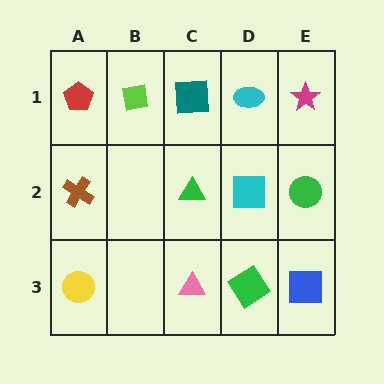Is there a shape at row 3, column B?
No, that cell is empty.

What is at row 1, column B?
A lime square.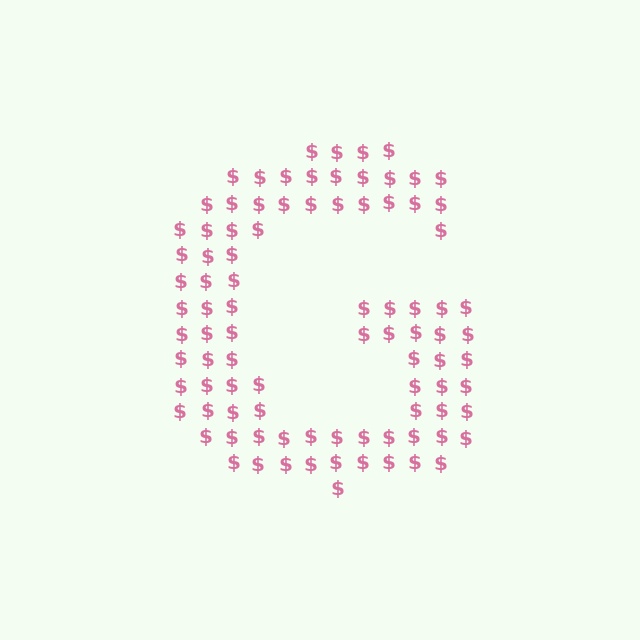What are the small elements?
The small elements are dollar signs.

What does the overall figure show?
The overall figure shows the letter G.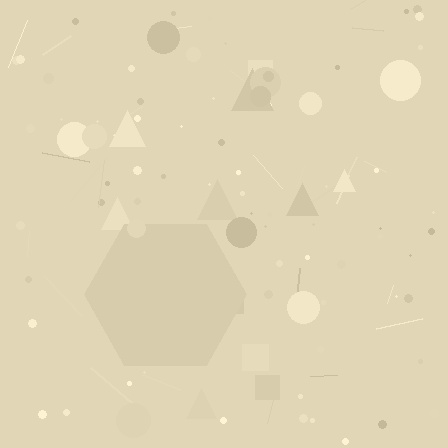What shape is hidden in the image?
A hexagon is hidden in the image.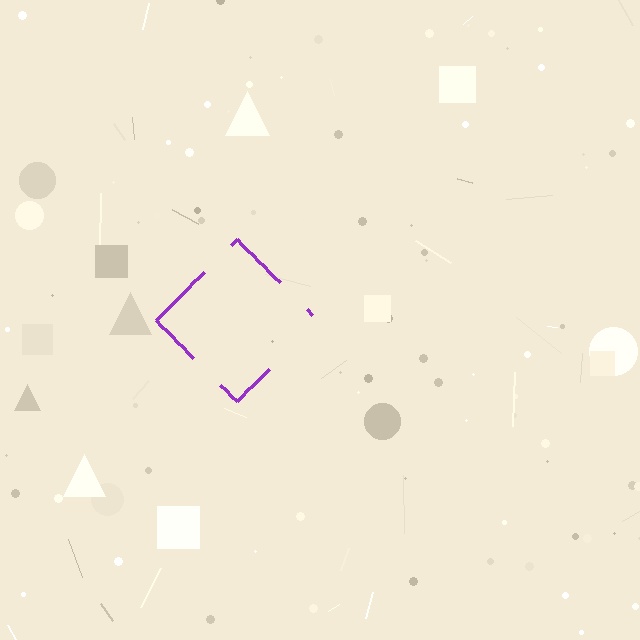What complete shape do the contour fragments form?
The contour fragments form a diamond.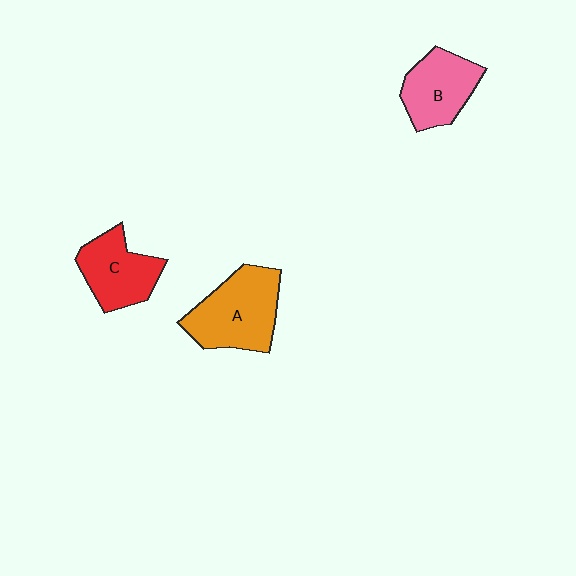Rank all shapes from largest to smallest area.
From largest to smallest: A (orange), C (red), B (pink).